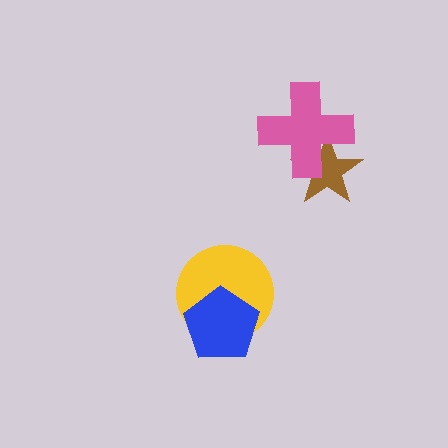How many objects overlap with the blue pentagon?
1 object overlaps with the blue pentagon.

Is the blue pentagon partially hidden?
No, no other shape covers it.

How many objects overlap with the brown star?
1 object overlaps with the brown star.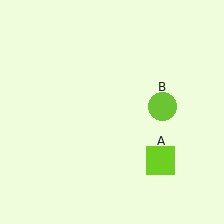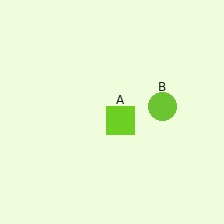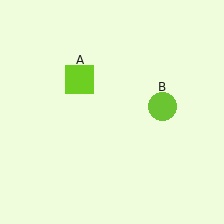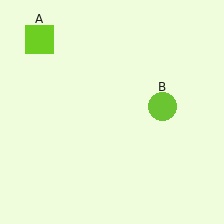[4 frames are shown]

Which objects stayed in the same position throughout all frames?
Lime circle (object B) remained stationary.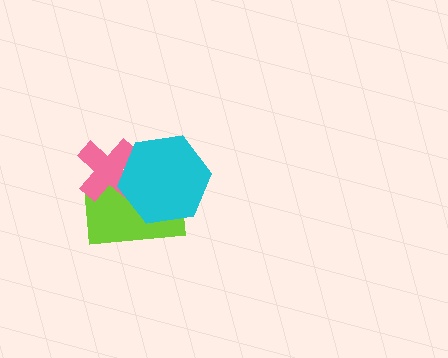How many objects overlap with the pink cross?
2 objects overlap with the pink cross.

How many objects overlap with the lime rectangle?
2 objects overlap with the lime rectangle.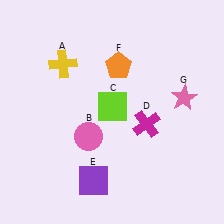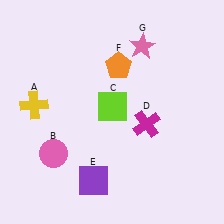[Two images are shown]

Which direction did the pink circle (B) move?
The pink circle (B) moved left.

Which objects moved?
The objects that moved are: the yellow cross (A), the pink circle (B), the pink star (G).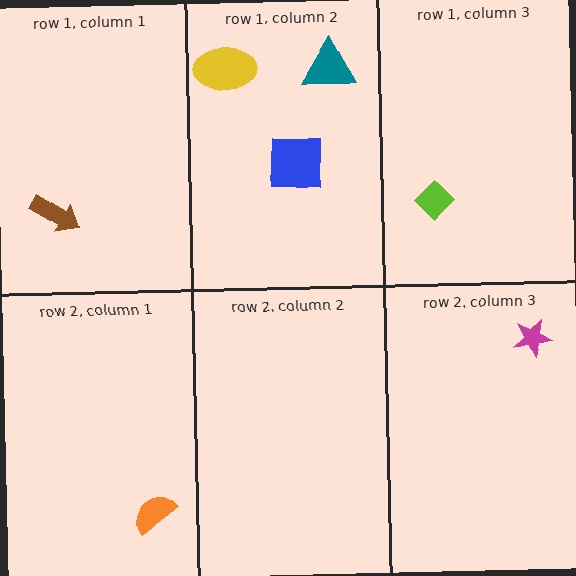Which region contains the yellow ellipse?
The row 1, column 2 region.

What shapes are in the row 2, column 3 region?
The magenta star.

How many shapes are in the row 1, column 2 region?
3.